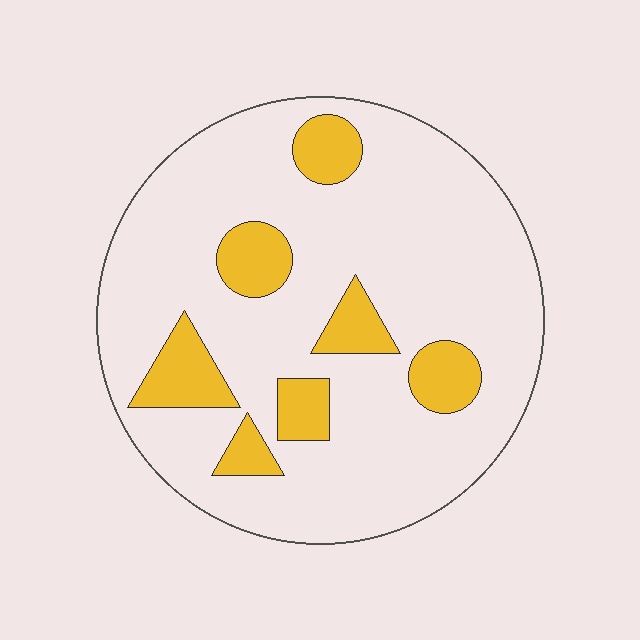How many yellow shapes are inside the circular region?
7.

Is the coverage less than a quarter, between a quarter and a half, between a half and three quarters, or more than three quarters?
Less than a quarter.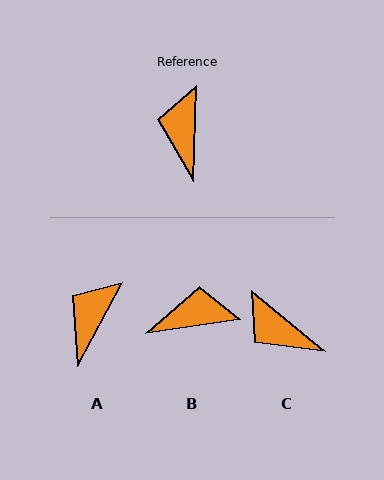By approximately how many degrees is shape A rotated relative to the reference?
Approximately 27 degrees clockwise.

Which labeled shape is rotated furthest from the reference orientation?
B, about 80 degrees away.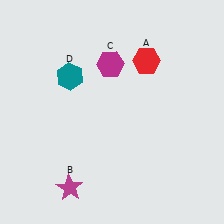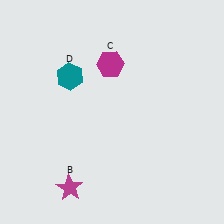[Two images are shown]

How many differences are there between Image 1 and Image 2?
There is 1 difference between the two images.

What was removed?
The red hexagon (A) was removed in Image 2.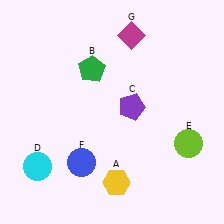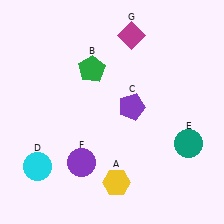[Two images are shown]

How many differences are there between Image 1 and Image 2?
There are 2 differences between the two images.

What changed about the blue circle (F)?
In Image 1, F is blue. In Image 2, it changed to purple.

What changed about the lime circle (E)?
In Image 1, E is lime. In Image 2, it changed to teal.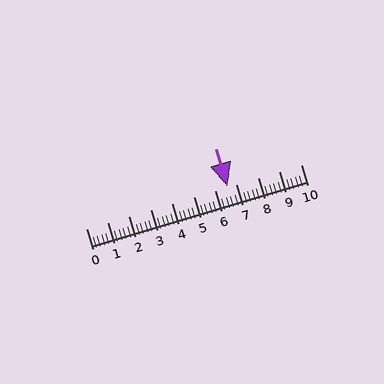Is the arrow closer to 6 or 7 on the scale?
The arrow is closer to 7.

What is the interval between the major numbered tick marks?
The major tick marks are spaced 1 units apart.